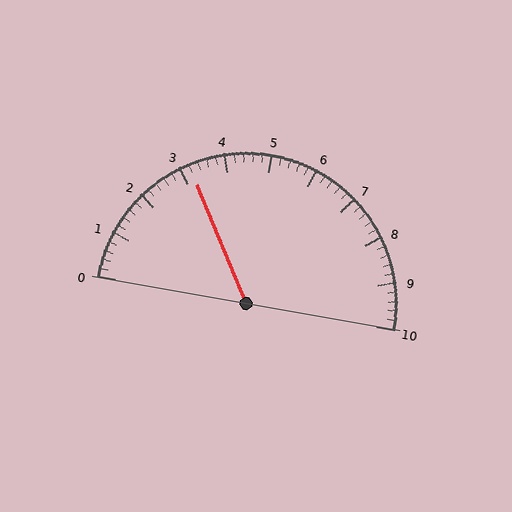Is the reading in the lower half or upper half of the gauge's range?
The reading is in the lower half of the range (0 to 10).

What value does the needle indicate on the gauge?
The needle indicates approximately 3.2.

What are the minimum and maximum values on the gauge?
The gauge ranges from 0 to 10.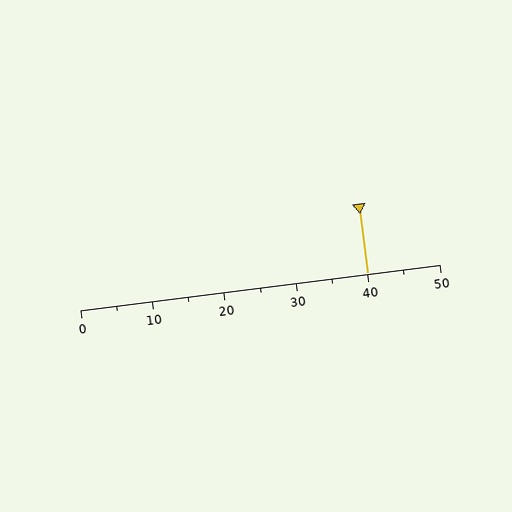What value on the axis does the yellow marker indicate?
The marker indicates approximately 40.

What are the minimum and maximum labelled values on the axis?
The axis runs from 0 to 50.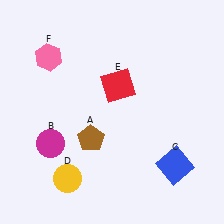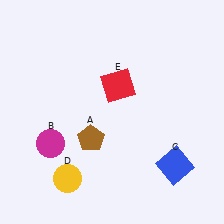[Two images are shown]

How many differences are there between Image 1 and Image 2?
There is 1 difference between the two images.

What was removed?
The pink hexagon (F) was removed in Image 2.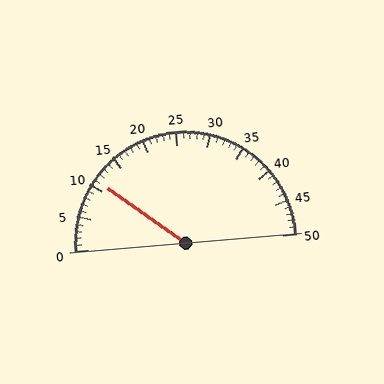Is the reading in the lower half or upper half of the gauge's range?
The reading is in the lower half of the range (0 to 50).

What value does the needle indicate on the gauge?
The needle indicates approximately 11.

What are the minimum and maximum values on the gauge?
The gauge ranges from 0 to 50.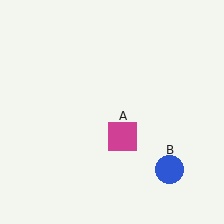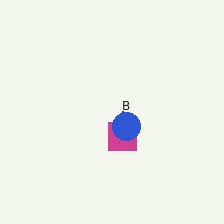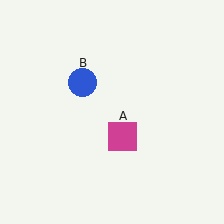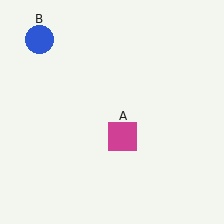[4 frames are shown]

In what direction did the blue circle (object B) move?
The blue circle (object B) moved up and to the left.